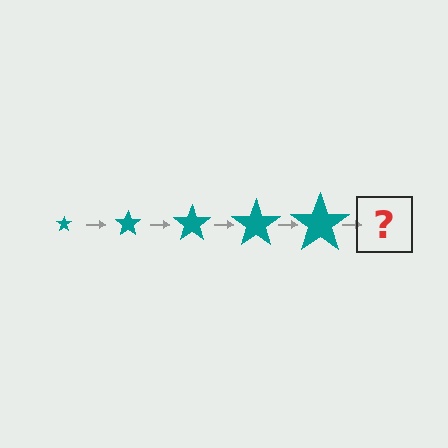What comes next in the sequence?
The next element should be a teal star, larger than the previous one.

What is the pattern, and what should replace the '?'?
The pattern is that the star gets progressively larger each step. The '?' should be a teal star, larger than the previous one.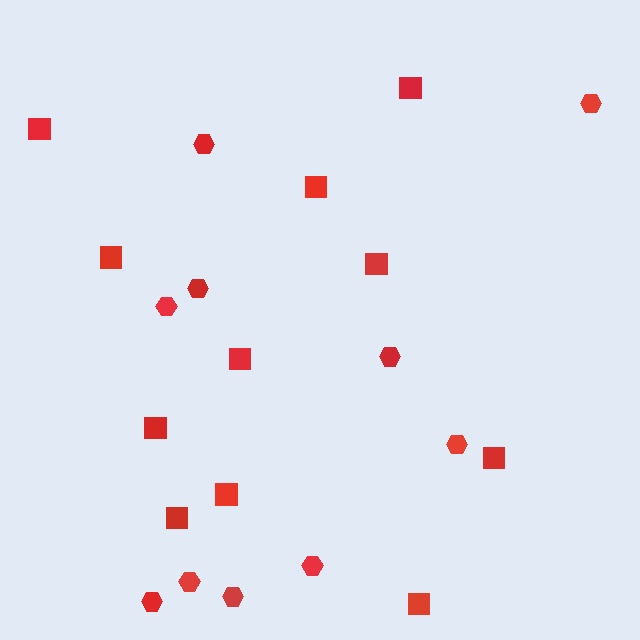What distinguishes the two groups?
There are 2 groups: one group of hexagons (10) and one group of squares (11).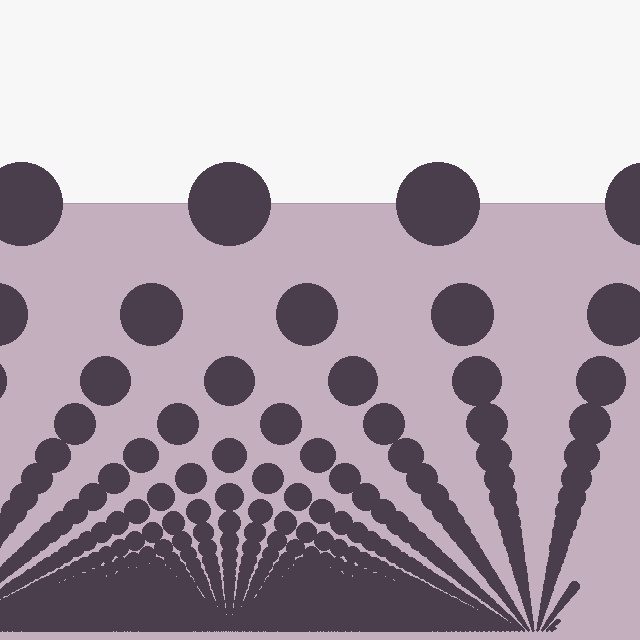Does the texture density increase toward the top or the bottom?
Density increases toward the bottom.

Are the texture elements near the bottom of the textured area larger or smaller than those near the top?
Smaller. The gradient is inverted — elements near the bottom are smaller and denser.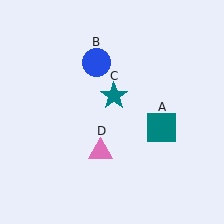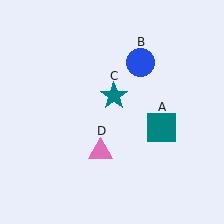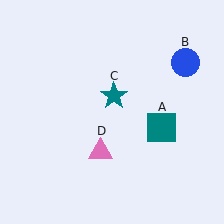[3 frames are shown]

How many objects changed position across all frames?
1 object changed position: blue circle (object B).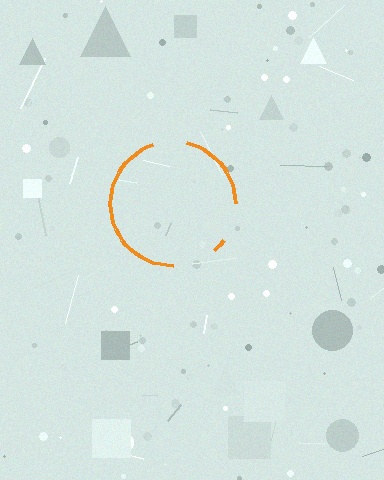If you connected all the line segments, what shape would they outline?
They would outline a circle.